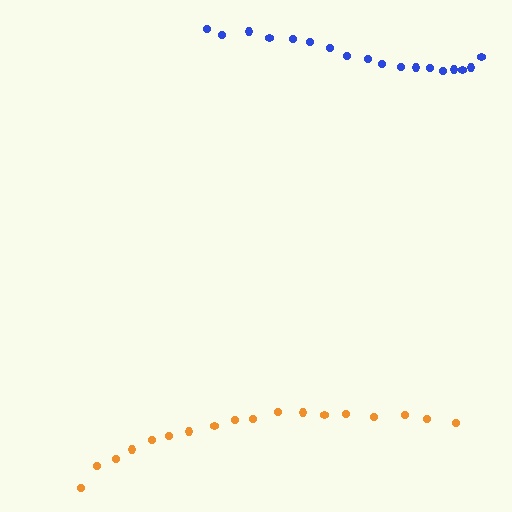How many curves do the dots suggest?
There are 2 distinct paths.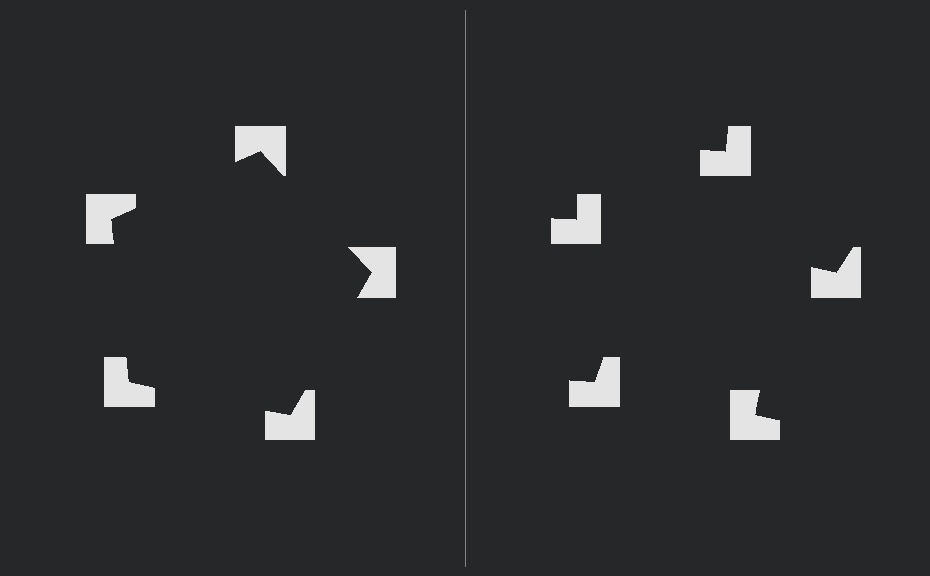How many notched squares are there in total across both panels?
10 — 5 on each side.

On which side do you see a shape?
An illusory pentagon appears on the left side. On the right side the wedge cuts are rotated, so no coherent shape forms.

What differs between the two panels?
The notched squares are positioned identically on both sides; only the wedge orientations differ. On the left they align to a pentagon; on the right they are misaligned.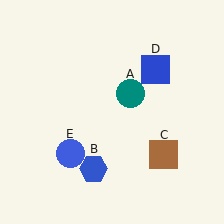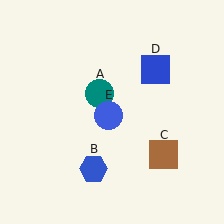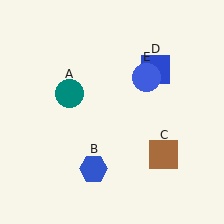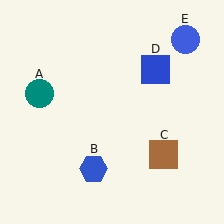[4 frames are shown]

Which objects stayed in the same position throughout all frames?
Blue hexagon (object B) and brown square (object C) and blue square (object D) remained stationary.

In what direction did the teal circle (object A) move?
The teal circle (object A) moved left.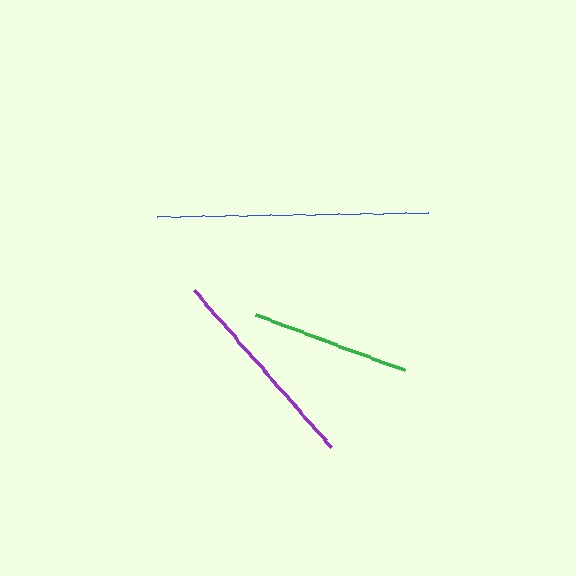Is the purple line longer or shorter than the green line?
The purple line is longer than the green line.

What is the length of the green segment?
The green segment is approximately 159 pixels long.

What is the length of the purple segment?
The purple segment is approximately 209 pixels long.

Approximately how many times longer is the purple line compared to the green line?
The purple line is approximately 1.3 times the length of the green line.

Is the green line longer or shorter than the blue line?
The blue line is longer than the green line.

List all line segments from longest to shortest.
From longest to shortest: blue, purple, green.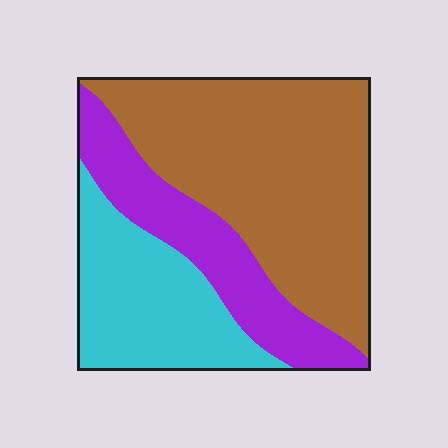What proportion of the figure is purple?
Purple takes up less than a quarter of the figure.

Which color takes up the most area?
Brown, at roughly 50%.